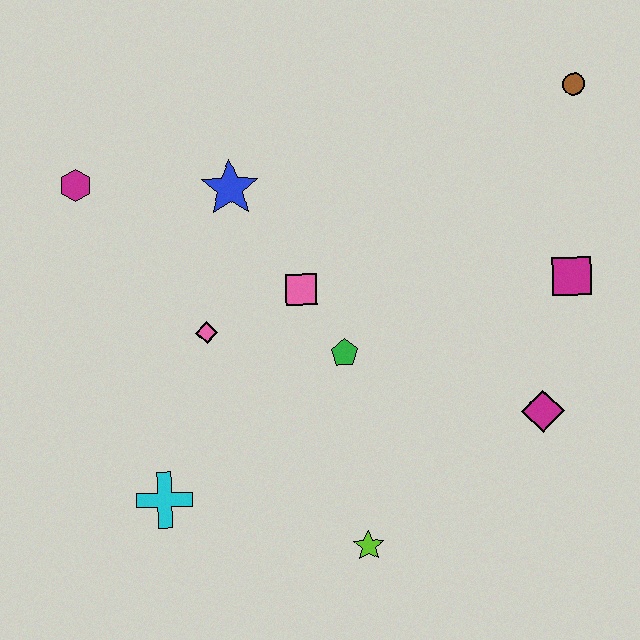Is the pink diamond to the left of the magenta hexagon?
No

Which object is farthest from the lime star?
The brown circle is farthest from the lime star.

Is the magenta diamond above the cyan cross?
Yes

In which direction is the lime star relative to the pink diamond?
The lime star is below the pink diamond.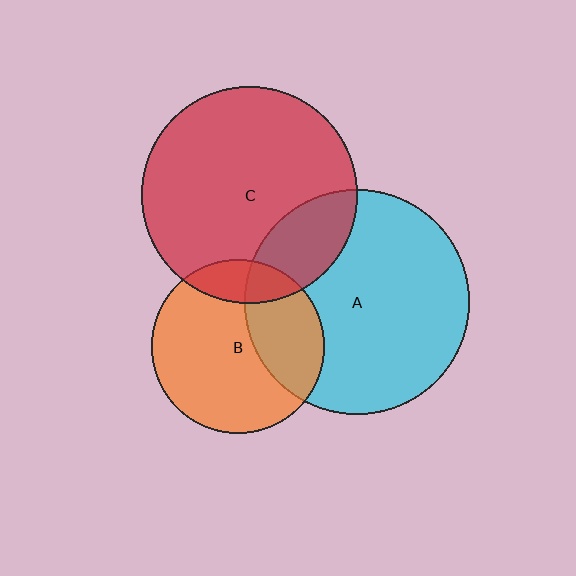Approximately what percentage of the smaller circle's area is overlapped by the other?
Approximately 20%.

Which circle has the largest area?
Circle A (cyan).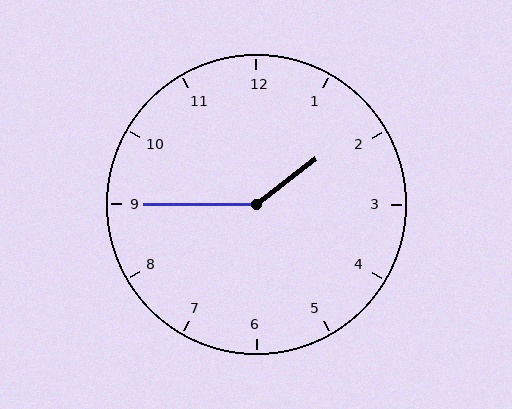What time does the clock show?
1:45.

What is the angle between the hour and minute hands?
Approximately 142 degrees.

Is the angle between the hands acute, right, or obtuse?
It is obtuse.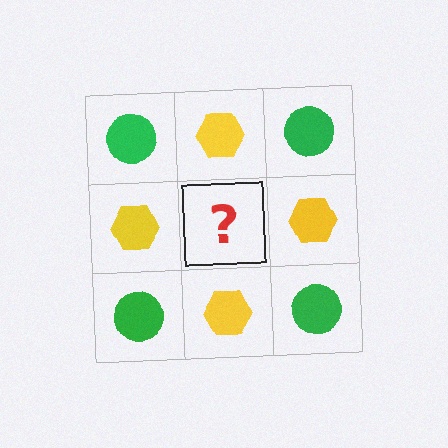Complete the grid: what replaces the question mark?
The question mark should be replaced with a green circle.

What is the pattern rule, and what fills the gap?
The rule is that it alternates green circle and yellow hexagon in a checkerboard pattern. The gap should be filled with a green circle.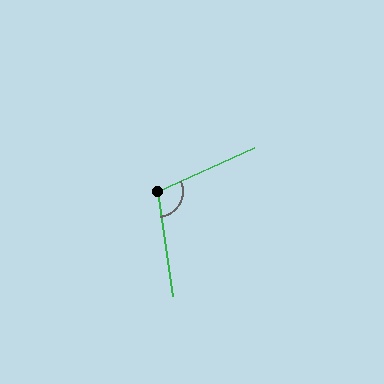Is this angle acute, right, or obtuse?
It is obtuse.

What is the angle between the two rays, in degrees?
Approximately 106 degrees.